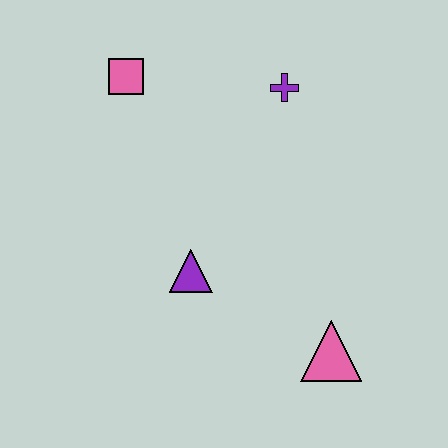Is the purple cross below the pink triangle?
No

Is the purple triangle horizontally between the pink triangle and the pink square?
Yes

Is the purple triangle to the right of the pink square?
Yes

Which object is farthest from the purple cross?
The pink triangle is farthest from the purple cross.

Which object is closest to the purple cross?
The pink square is closest to the purple cross.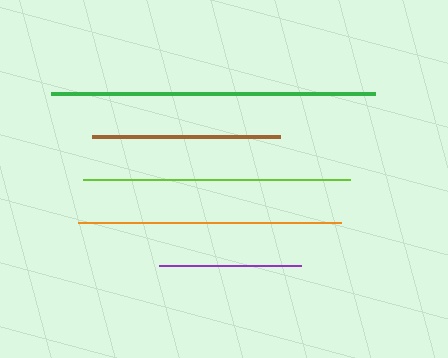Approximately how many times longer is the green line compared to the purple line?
The green line is approximately 2.3 times the length of the purple line.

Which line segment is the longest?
The green line is the longest at approximately 324 pixels.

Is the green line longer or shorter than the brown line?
The green line is longer than the brown line.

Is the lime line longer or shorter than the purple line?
The lime line is longer than the purple line.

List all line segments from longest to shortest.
From longest to shortest: green, lime, orange, brown, purple.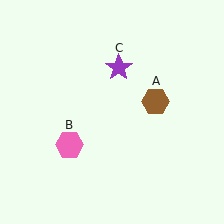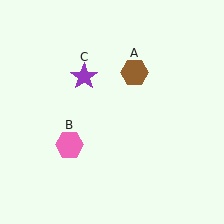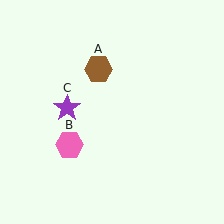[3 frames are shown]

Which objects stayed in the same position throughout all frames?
Pink hexagon (object B) remained stationary.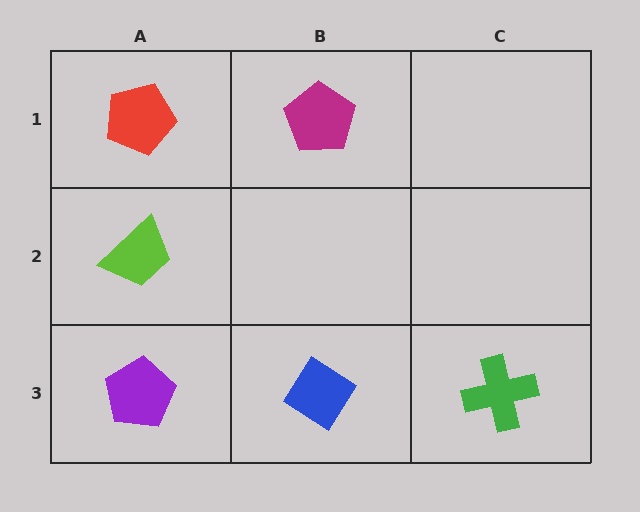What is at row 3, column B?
A blue diamond.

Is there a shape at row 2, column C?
No, that cell is empty.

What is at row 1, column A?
A red pentagon.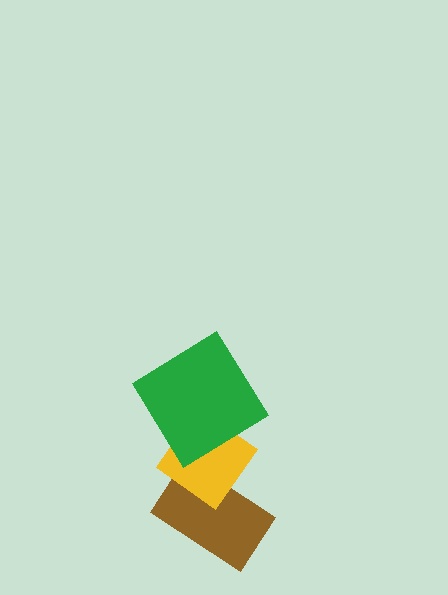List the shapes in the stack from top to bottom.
From top to bottom: the green diamond, the yellow diamond, the brown rectangle.